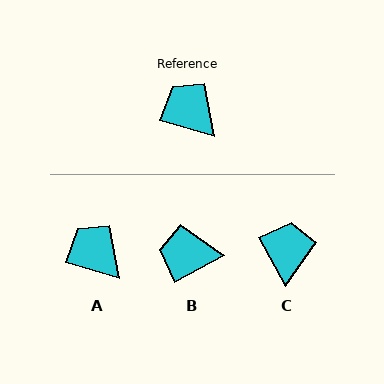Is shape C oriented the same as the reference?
No, it is off by about 45 degrees.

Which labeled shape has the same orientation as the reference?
A.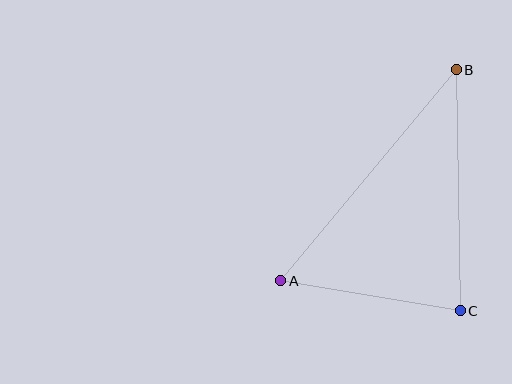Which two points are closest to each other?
Points A and C are closest to each other.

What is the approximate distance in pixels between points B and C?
The distance between B and C is approximately 241 pixels.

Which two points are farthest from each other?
Points A and B are farthest from each other.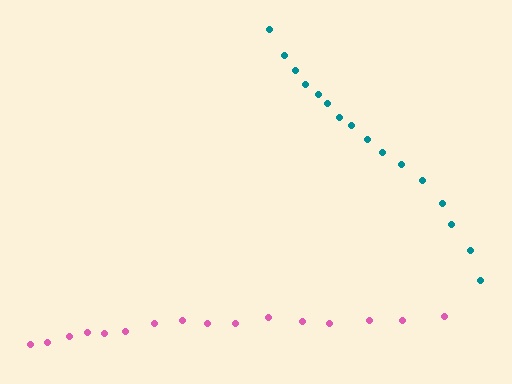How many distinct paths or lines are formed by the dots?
There are 2 distinct paths.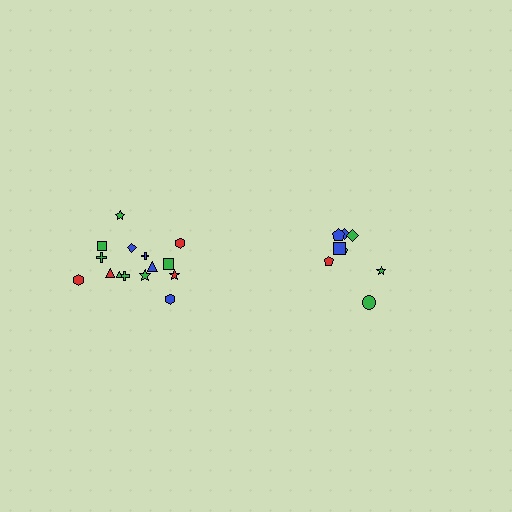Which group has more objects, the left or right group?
The left group.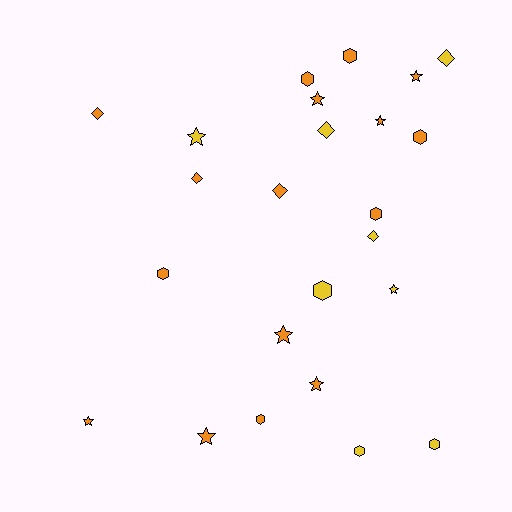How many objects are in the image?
There are 24 objects.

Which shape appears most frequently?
Star, with 9 objects.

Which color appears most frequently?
Orange, with 16 objects.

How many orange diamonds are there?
There are 3 orange diamonds.